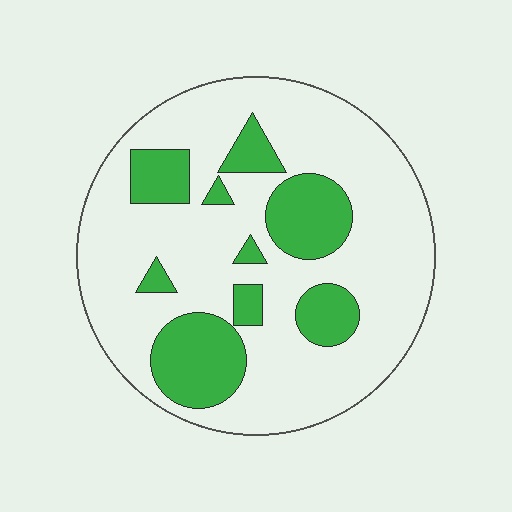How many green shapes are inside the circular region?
9.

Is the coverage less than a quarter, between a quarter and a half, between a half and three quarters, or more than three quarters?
Less than a quarter.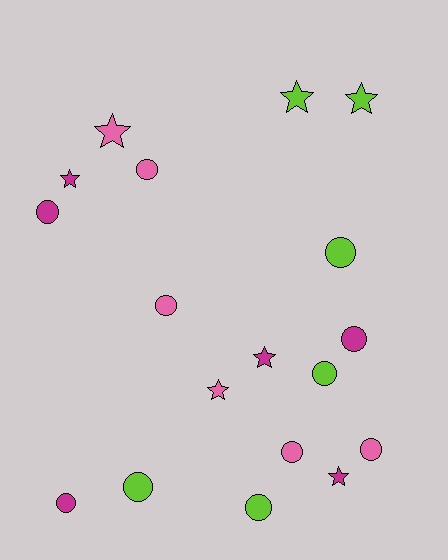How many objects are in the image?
There are 18 objects.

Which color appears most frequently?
Pink, with 6 objects.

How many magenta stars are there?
There are 3 magenta stars.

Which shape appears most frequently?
Circle, with 11 objects.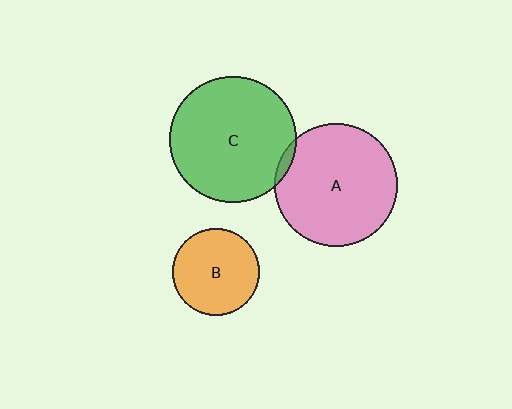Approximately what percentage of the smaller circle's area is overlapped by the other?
Approximately 5%.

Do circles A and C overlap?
Yes.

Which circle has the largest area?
Circle C (green).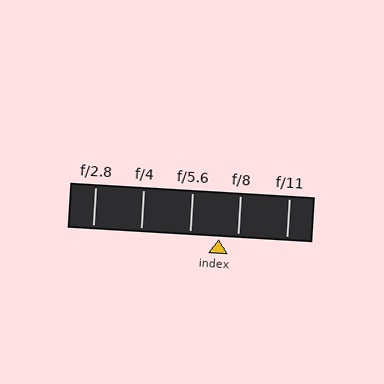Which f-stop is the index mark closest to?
The index mark is closest to f/8.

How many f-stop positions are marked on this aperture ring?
There are 5 f-stop positions marked.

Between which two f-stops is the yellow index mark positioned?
The index mark is between f/5.6 and f/8.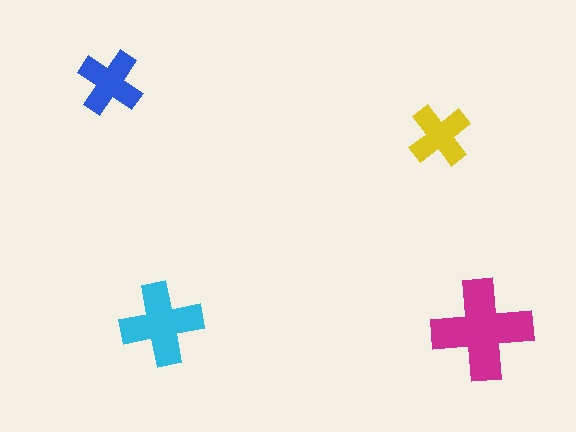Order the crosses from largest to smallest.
the magenta one, the cyan one, the blue one, the yellow one.